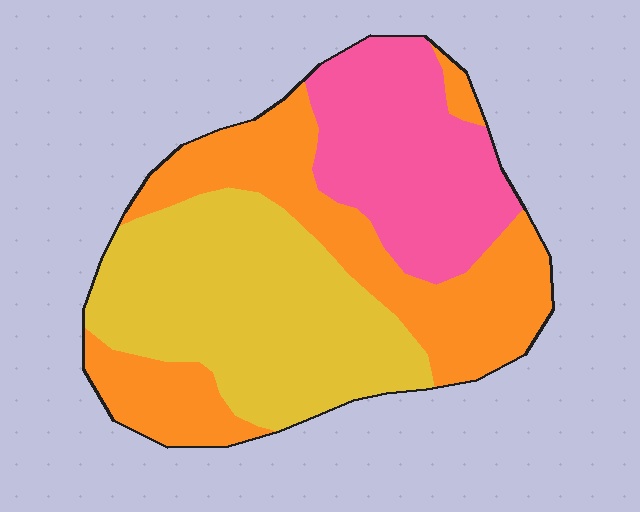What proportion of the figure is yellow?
Yellow covers around 40% of the figure.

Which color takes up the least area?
Pink, at roughly 25%.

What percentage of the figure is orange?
Orange covers around 35% of the figure.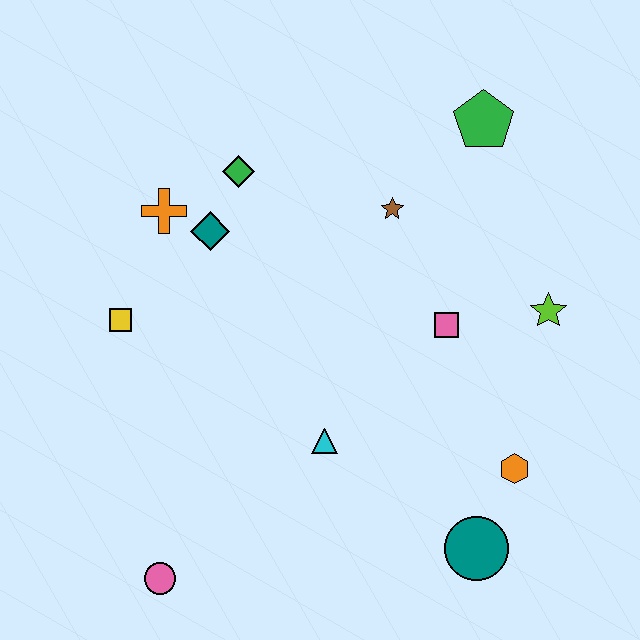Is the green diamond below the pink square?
No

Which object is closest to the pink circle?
The cyan triangle is closest to the pink circle.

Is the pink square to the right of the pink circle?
Yes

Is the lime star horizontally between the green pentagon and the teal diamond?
No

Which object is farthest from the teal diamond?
The teal circle is farthest from the teal diamond.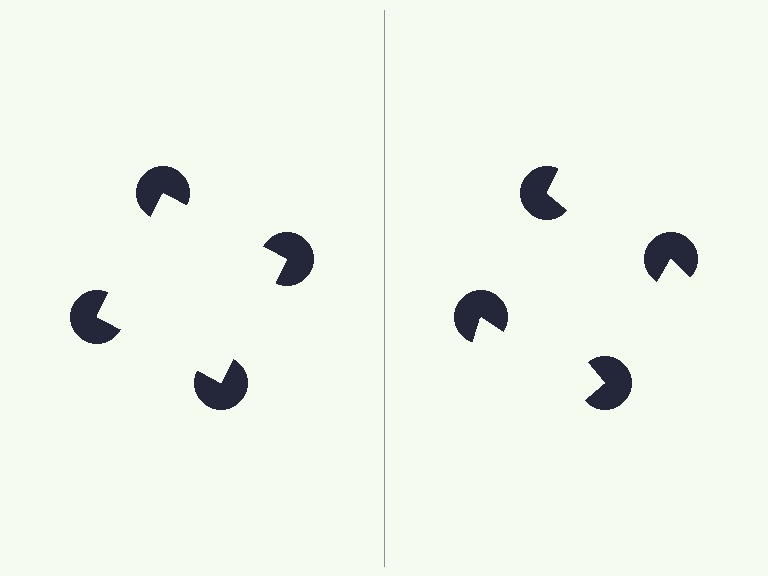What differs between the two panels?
The pac-man discs are positioned identically on both sides; only the wedge orientations differ. On the left they align to a square; on the right they are misaligned.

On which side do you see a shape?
An illusory square appears on the left side. On the right side the wedge cuts are rotated, so no coherent shape forms.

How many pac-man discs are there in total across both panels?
8 — 4 on each side.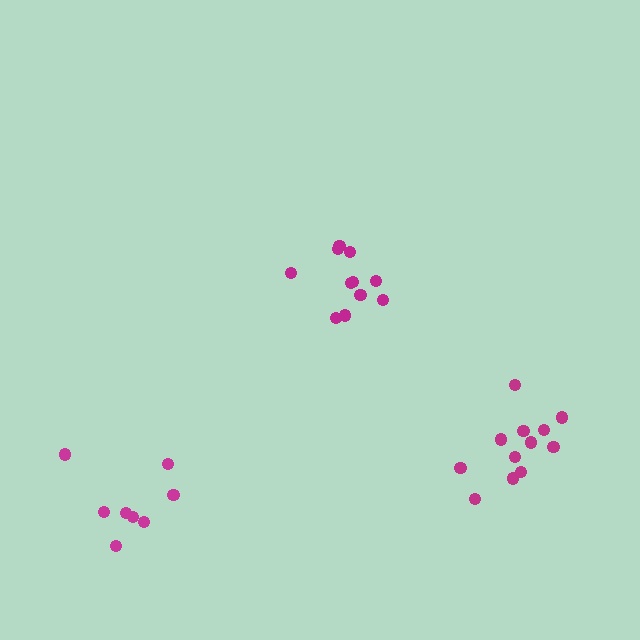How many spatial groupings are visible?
There are 3 spatial groupings.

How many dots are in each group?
Group 1: 12 dots, Group 2: 8 dots, Group 3: 11 dots (31 total).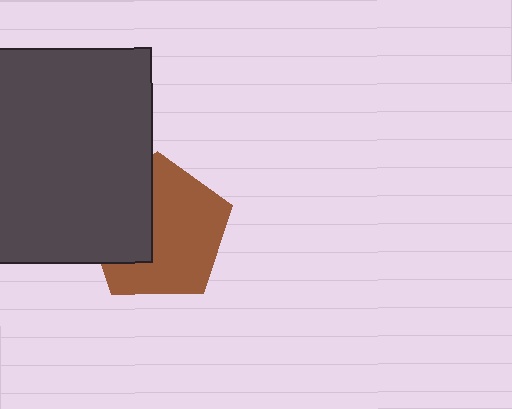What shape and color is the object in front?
The object in front is a dark gray square.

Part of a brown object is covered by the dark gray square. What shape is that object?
It is a pentagon.